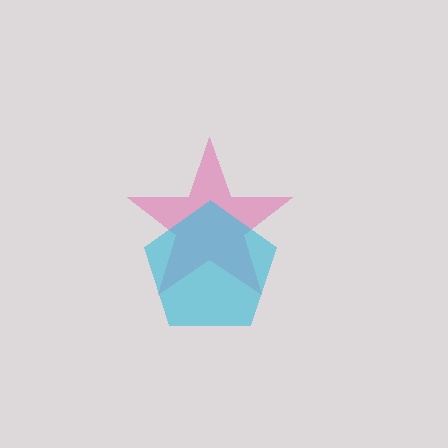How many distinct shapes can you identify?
There are 2 distinct shapes: a pink star, a cyan pentagon.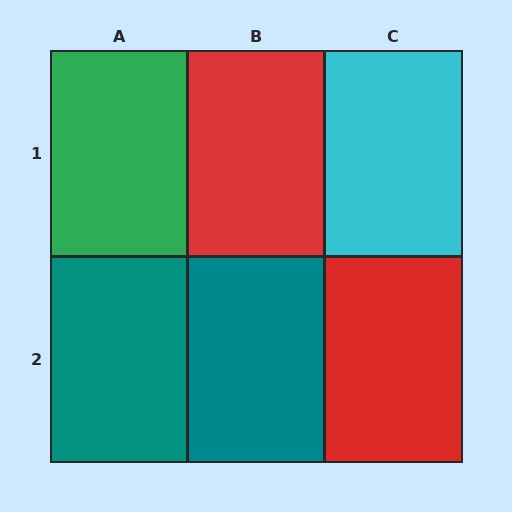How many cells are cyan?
1 cell is cyan.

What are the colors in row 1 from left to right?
Green, red, cyan.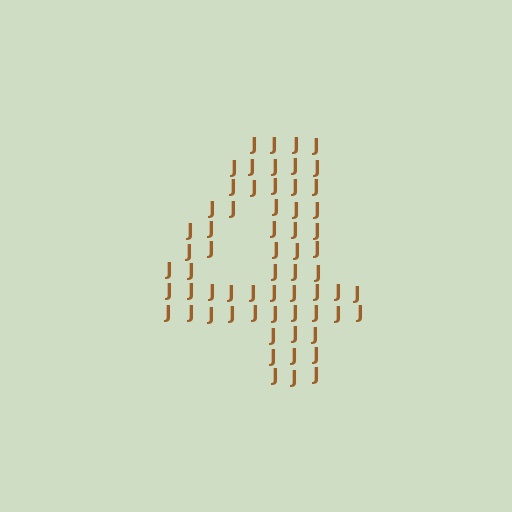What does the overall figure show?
The overall figure shows the digit 4.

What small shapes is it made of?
It is made of small letter J's.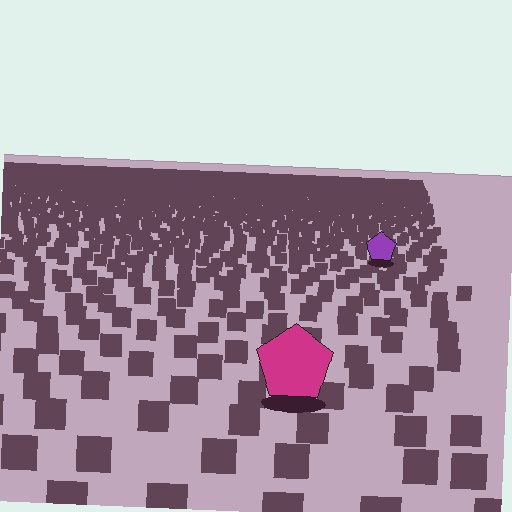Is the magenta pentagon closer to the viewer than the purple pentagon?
Yes. The magenta pentagon is closer — you can tell from the texture gradient: the ground texture is coarser near it.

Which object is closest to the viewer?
The magenta pentagon is closest. The texture marks near it are larger and more spread out.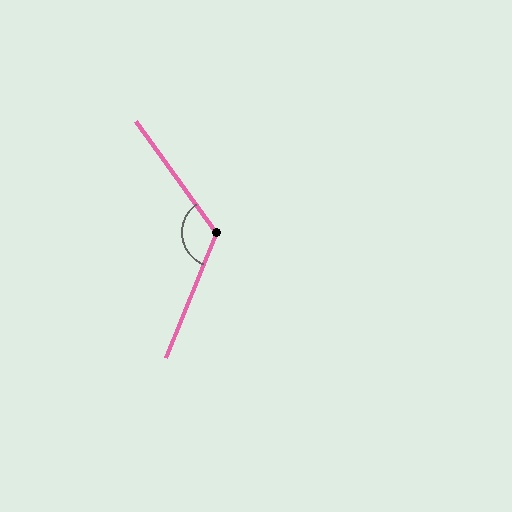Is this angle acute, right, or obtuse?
It is obtuse.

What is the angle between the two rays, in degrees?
Approximately 122 degrees.